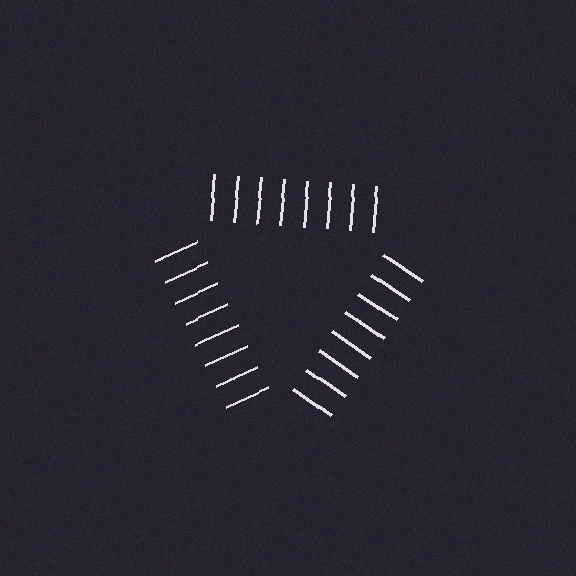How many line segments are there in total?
24 — 8 along each of the 3 edges.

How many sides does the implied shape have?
3 sides — the line-ends trace a triangle.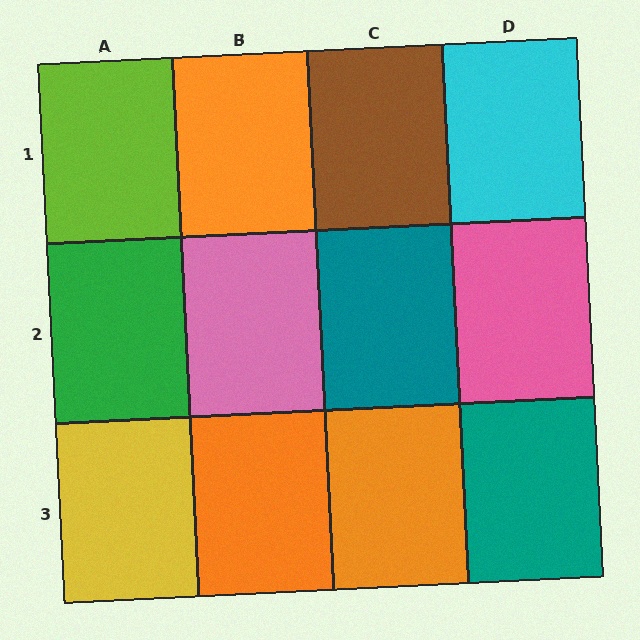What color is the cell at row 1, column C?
Brown.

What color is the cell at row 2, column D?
Pink.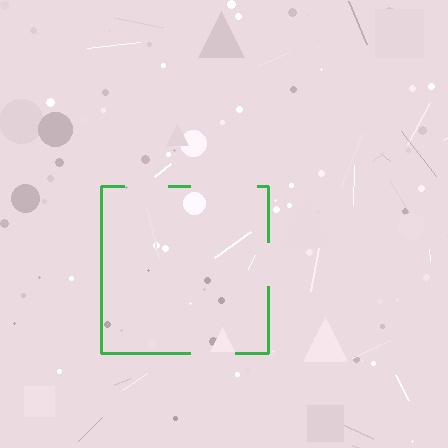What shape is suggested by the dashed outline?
The dashed outline suggests a square.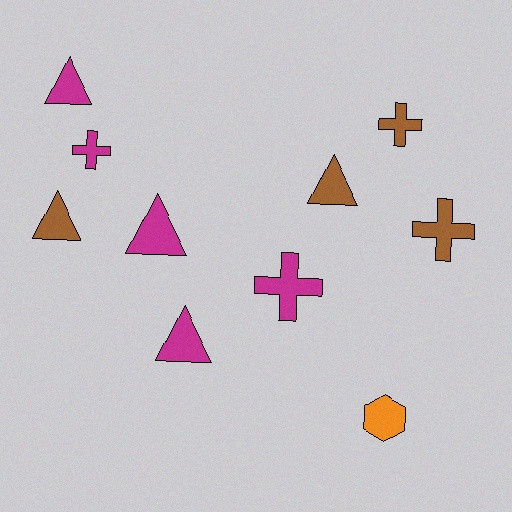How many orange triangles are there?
There are no orange triangles.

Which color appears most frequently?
Magenta, with 5 objects.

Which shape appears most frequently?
Triangle, with 5 objects.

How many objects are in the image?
There are 10 objects.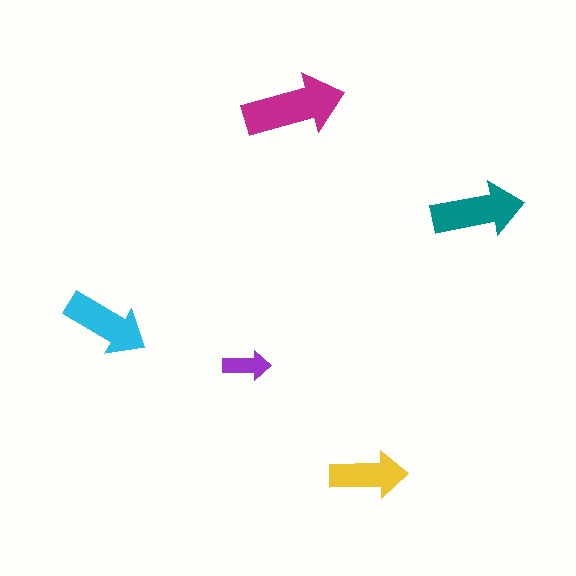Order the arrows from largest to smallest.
the magenta one, the teal one, the cyan one, the yellow one, the purple one.